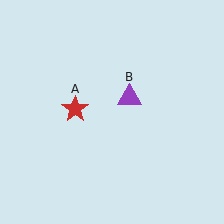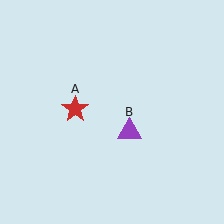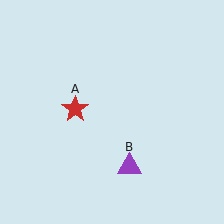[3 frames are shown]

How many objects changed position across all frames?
1 object changed position: purple triangle (object B).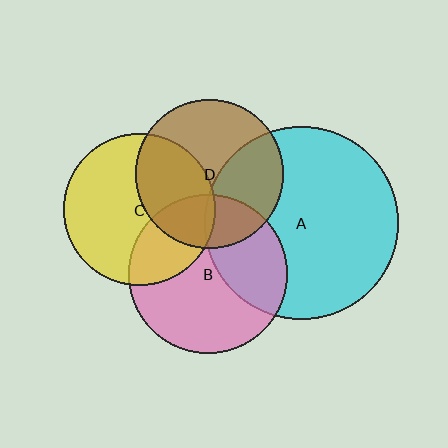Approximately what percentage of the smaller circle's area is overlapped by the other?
Approximately 35%.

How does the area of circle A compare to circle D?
Approximately 1.7 times.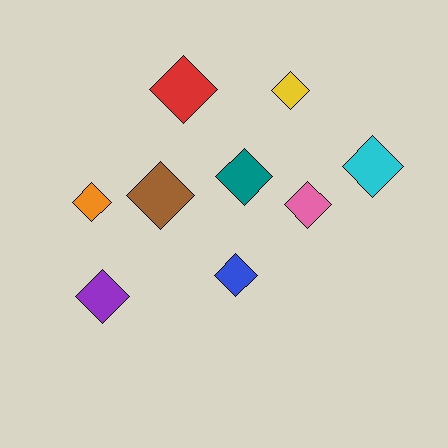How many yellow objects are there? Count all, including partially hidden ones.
There is 1 yellow object.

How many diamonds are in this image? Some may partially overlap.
There are 9 diamonds.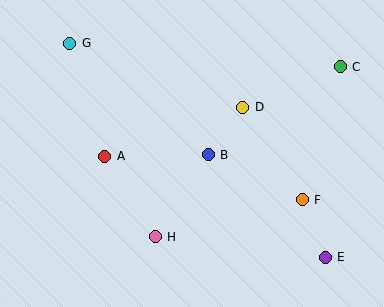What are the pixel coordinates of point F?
Point F is at (302, 200).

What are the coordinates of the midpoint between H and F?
The midpoint between H and F is at (229, 218).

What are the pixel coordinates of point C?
Point C is at (340, 67).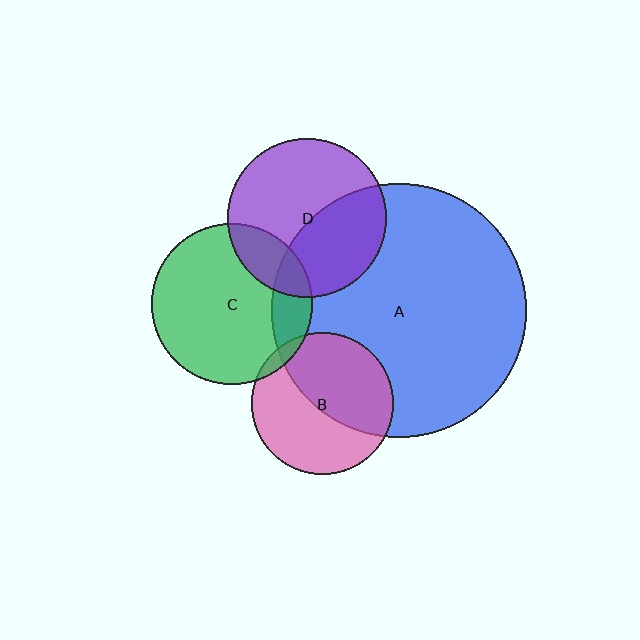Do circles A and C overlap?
Yes.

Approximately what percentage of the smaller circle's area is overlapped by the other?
Approximately 15%.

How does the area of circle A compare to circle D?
Approximately 2.6 times.